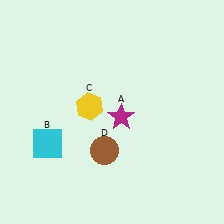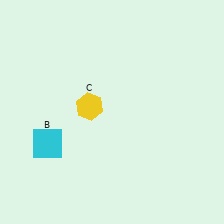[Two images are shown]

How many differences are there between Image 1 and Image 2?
There are 2 differences between the two images.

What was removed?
The brown circle (D), the magenta star (A) were removed in Image 2.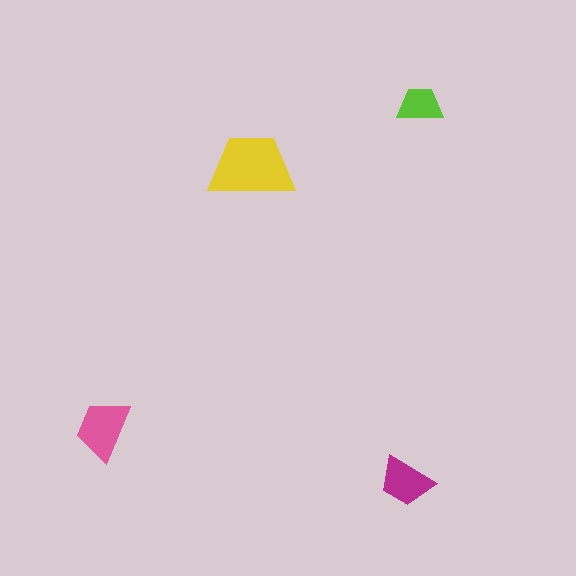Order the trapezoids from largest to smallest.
the yellow one, the pink one, the magenta one, the lime one.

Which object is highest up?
The lime trapezoid is topmost.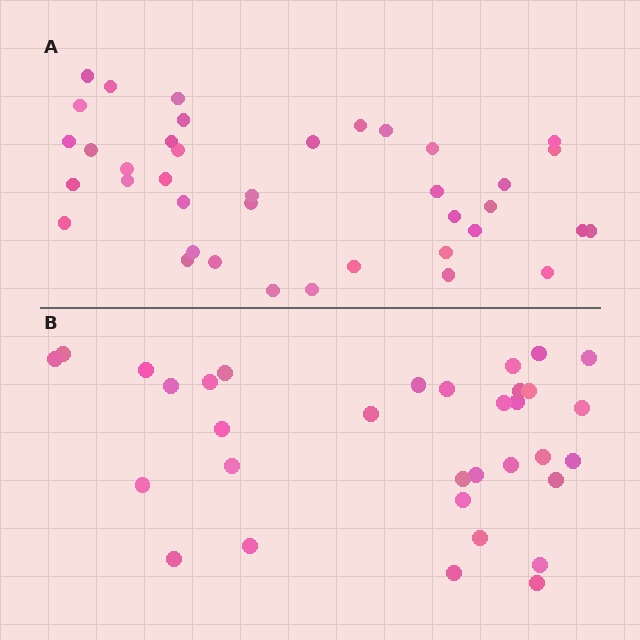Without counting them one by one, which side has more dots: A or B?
Region A (the top region) has more dots.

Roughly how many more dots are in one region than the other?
Region A has about 6 more dots than region B.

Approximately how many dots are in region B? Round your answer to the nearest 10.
About 30 dots. (The exact count is 33, which rounds to 30.)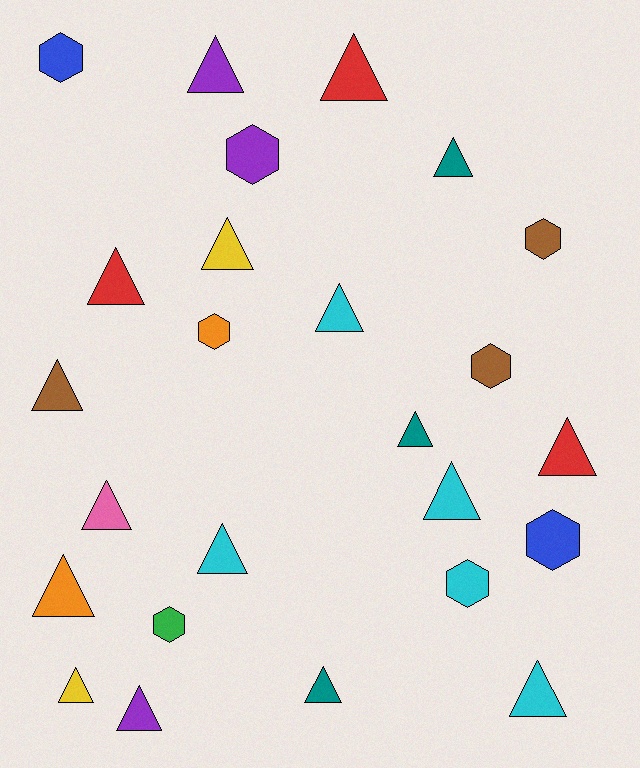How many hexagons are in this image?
There are 8 hexagons.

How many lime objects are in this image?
There are no lime objects.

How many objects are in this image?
There are 25 objects.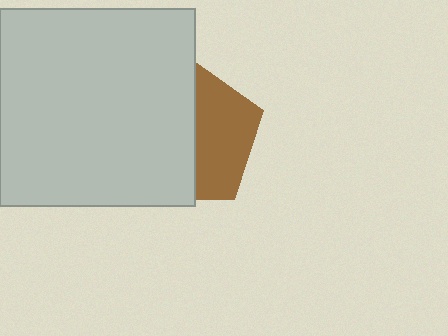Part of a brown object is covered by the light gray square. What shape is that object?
It is a pentagon.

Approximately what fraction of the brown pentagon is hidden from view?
Roughly 57% of the brown pentagon is hidden behind the light gray square.